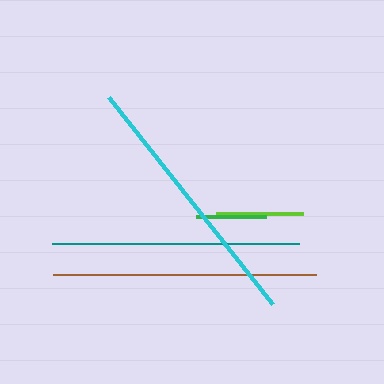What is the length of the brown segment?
The brown segment is approximately 263 pixels long.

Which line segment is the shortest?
The green line is the shortest at approximately 69 pixels.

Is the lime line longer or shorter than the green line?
The lime line is longer than the green line.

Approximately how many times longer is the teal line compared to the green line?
The teal line is approximately 3.6 times the length of the green line.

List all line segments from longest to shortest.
From longest to shortest: cyan, brown, teal, lime, green.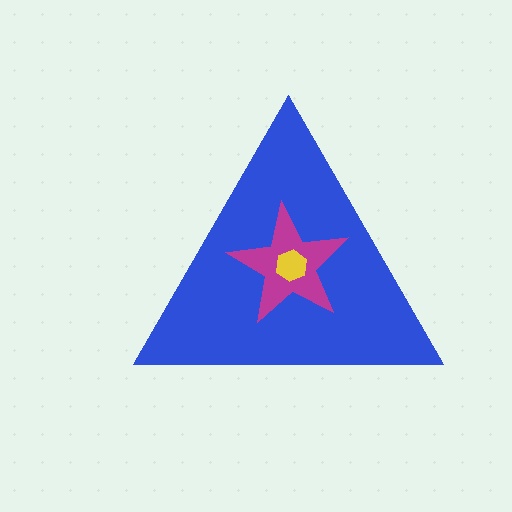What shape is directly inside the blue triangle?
The magenta star.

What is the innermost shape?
The yellow hexagon.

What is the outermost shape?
The blue triangle.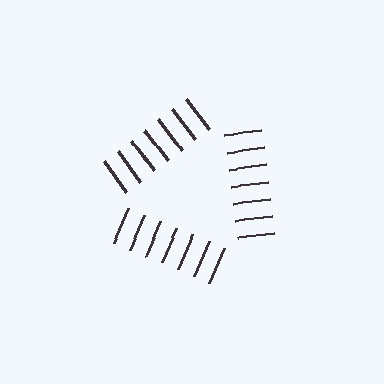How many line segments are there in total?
21 — 7 along each of the 3 edges.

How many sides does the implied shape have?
3 sides — the line-ends trace a triangle.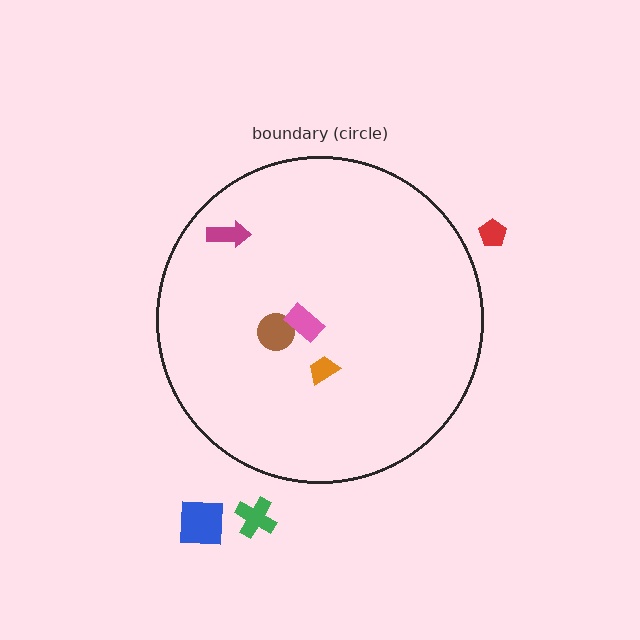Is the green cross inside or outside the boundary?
Outside.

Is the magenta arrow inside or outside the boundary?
Inside.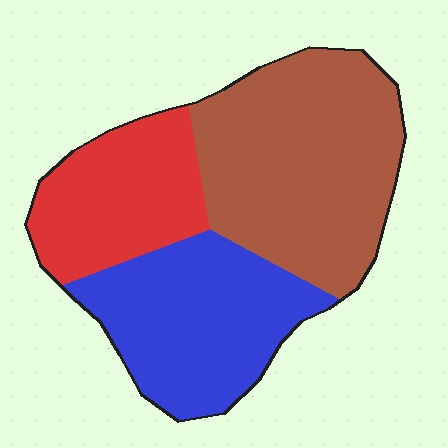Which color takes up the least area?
Red, at roughly 25%.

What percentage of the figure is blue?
Blue takes up about one third (1/3) of the figure.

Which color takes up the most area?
Brown, at roughly 45%.